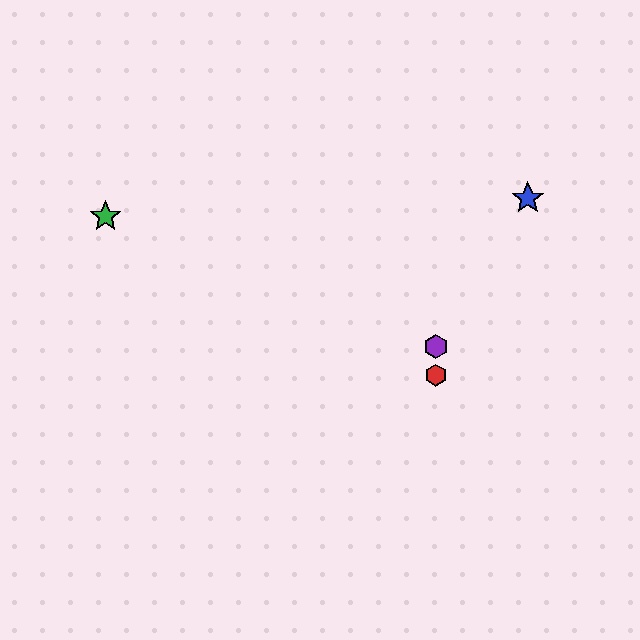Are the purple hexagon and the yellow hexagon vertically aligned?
Yes, both are at x≈436.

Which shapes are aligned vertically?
The red hexagon, the yellow hexagon, the purple hexagon are aligned vertically.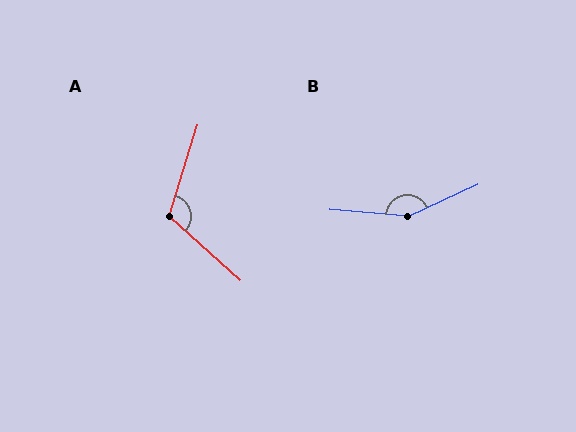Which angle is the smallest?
A, at approximately 115 degrees.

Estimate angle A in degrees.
Approximately 115 degrees.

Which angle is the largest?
B, at approximately 151 degrees.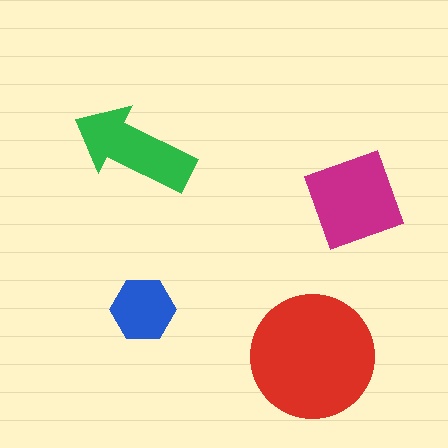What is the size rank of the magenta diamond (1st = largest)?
2nd.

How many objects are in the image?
There are 4 objects in the image.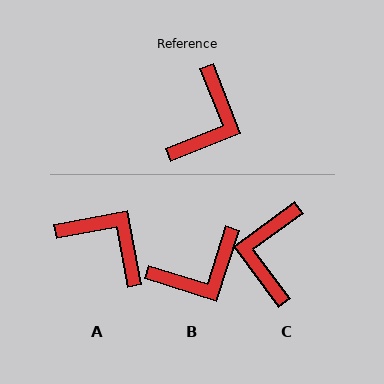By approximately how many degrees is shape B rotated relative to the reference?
Approximately 39 degrees clockwise.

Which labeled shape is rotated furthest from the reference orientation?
C, about 165 degrees away.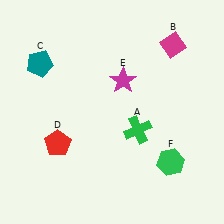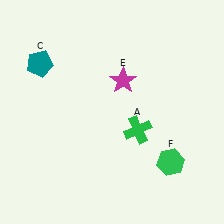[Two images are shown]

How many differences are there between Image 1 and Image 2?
There are 2 differences between the two images.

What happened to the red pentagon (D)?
The red pentagon (D) was removed in Image 2. It was in the bottom-left area of Image 1.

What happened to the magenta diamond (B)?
The magenta diamond (B) was removed in Image 2. It was in the top-right area of Image 1.